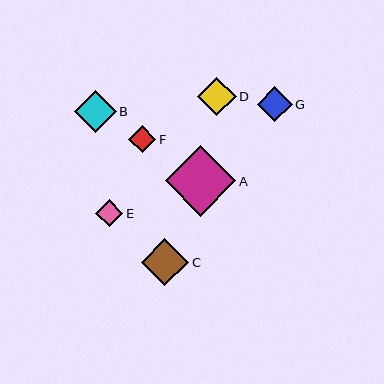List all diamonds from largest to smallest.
From largest to smallest: A, C, B, D, G, E, F.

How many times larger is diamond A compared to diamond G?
Diamond A is approximately 2.0 times the size of diamond G.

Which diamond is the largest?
Diamond A is the largest with a size of approximately 71 pixels.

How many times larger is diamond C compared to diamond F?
Diamond C is approximately 1.8 times the size of diamond F.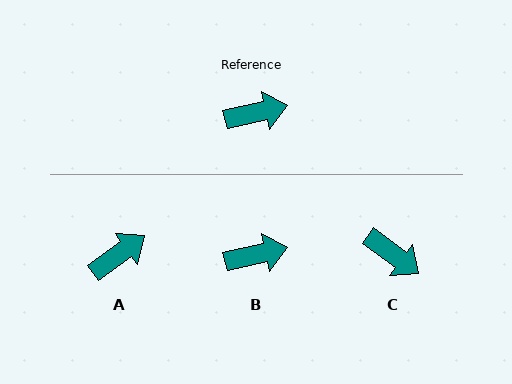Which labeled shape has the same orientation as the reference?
B.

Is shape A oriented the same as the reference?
No, it is off by about 23 degrees.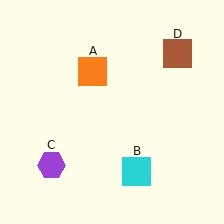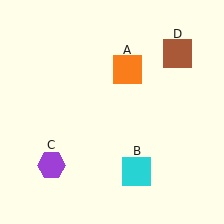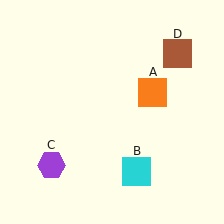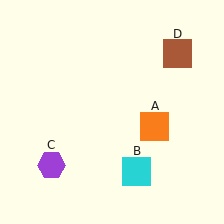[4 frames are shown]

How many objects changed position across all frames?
1 object changed position: orange square (object A).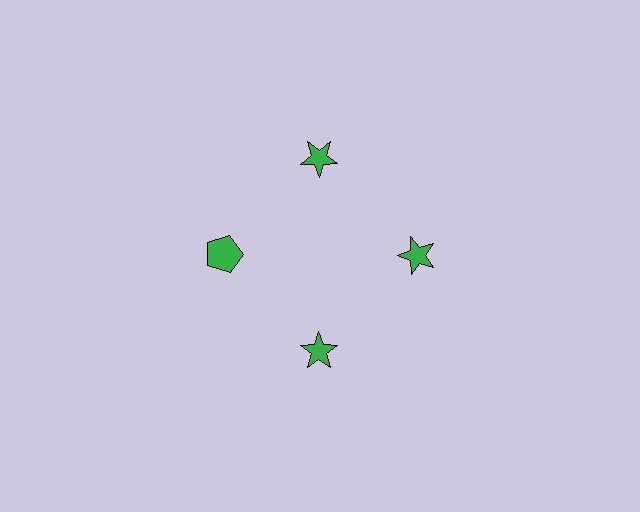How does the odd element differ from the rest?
It has a different shape: pentagon instead of star.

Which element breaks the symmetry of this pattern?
The green pentagon at roughly the 9 o'clock position breaks the symmetry. All other shapes are green stars.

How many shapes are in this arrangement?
There are 4 shapes arranged in a ring pattern.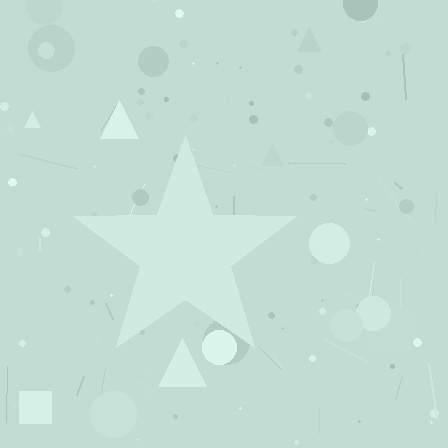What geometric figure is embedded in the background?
A star is embedded in the background.